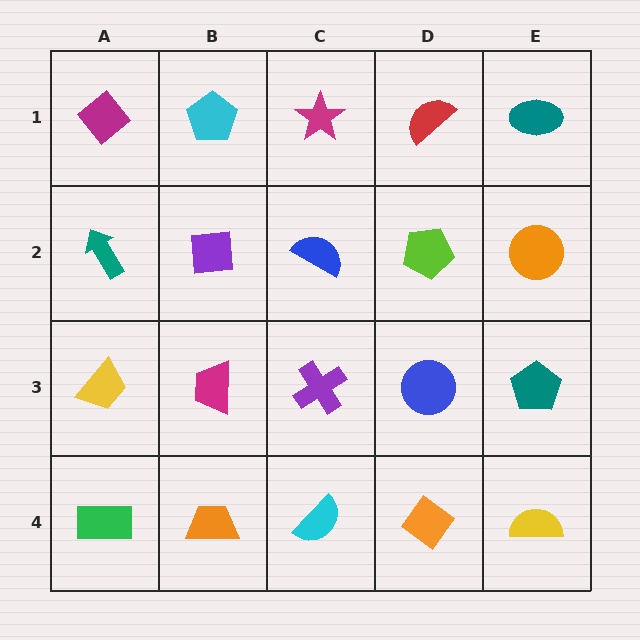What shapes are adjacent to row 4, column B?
A magenta trapezoid (row 3, column B), a green rectangle (row 4, column A), a cyan semicircle (row 4, column C).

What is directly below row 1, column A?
A teal arrow.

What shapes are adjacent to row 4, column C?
A purple cross (row 3, column C), an orange trapezoid (row 4, column B), an orange diamond (row 4, column D).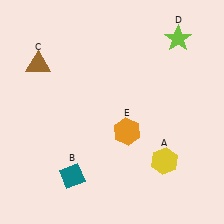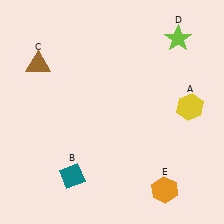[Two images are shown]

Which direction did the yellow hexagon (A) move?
The yellow hexagon (A) moved up.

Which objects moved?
The objects that moved are: the yellow hexagon (A), the orange hexagon (E).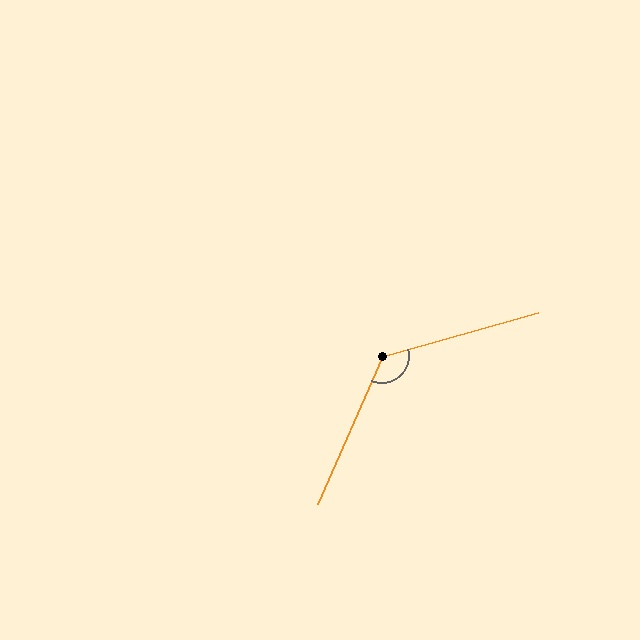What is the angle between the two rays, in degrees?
Approximately 129 degrees.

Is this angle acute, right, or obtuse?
It is obtuse.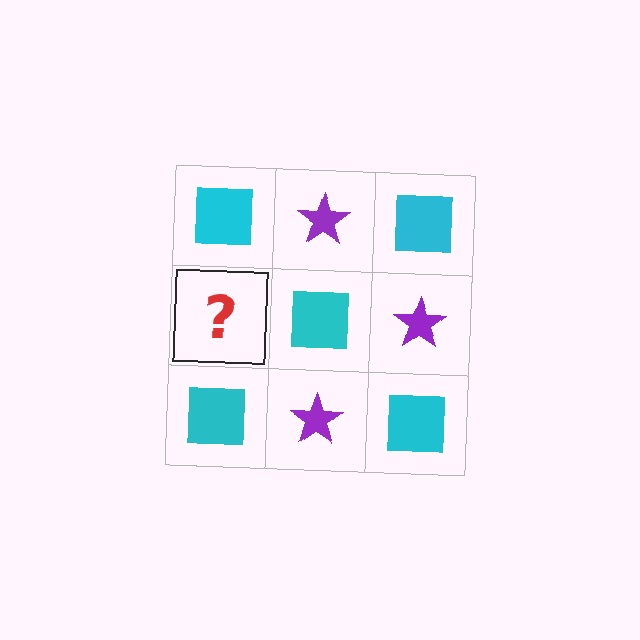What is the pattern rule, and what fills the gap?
The rule is that it alternates cyan square and purple star in a checkerboard pattern. The gap should be filled with a purple star.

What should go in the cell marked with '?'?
The missing cell should contain a purple star.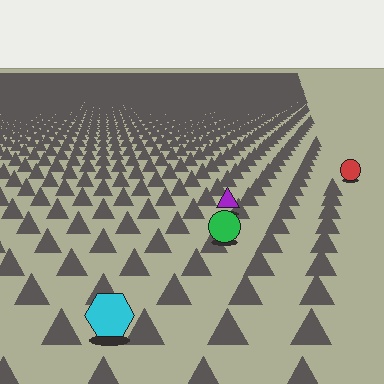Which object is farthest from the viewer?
The red circle is farthest from the viewer. It appears smaller and the ground texture around it is denser.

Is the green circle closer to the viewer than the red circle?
Yes. The green circle is closer — you can tell from the texture gradient: the ground texture is coarser near it.